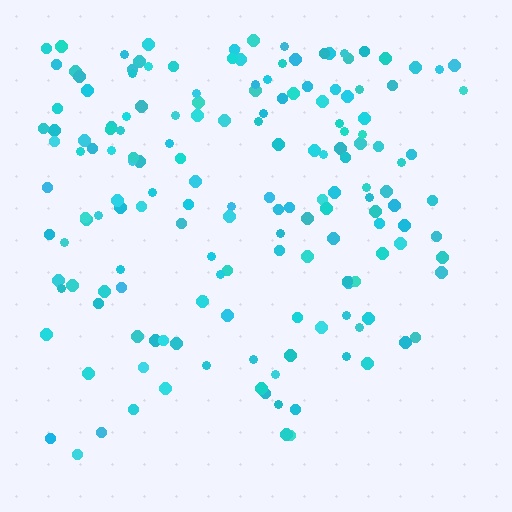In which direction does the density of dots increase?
From bottom to top, with the top side densest.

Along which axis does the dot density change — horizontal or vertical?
Vertical.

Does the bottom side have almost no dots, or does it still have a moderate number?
Still a moderate number, just noticeably fewer than the top.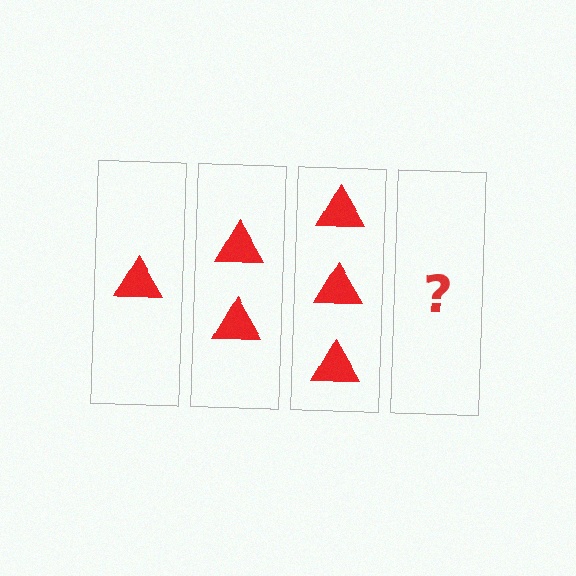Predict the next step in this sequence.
The next step is 4 triangles.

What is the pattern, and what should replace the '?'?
The pattern is that each step adds one more triangle. The '?' should be 4 triangles.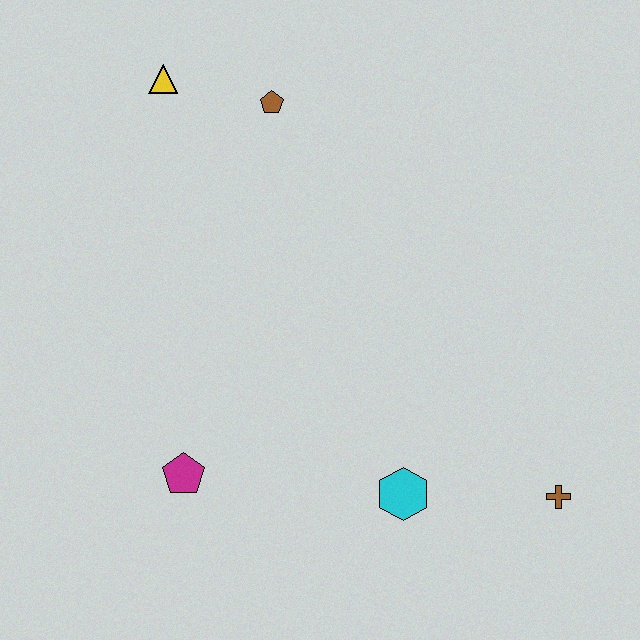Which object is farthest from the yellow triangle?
The brown cross is farthest from the yellow triangle.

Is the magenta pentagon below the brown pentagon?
Yes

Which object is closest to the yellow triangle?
The brown pentagon is closest to the yellow triangle.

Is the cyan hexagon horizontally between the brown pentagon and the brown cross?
Yes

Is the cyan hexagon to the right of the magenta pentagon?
Yes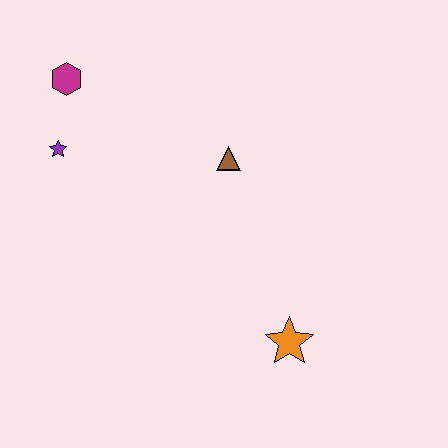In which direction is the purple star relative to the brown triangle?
The purple star is to the left of the brown triangle.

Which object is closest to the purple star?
The magenta hexagon is closest to the purple star.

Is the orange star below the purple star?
Yes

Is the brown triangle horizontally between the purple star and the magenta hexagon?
No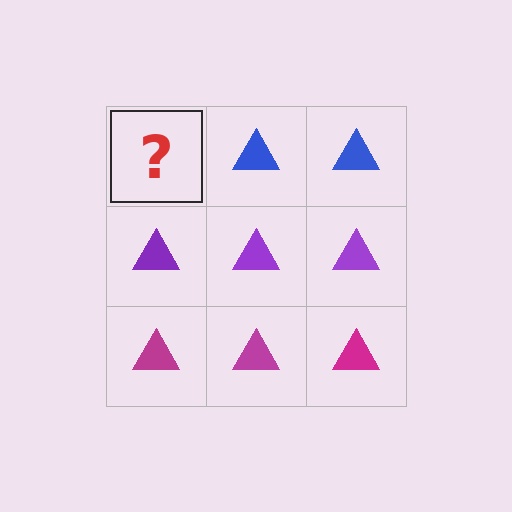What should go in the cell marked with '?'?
The missing cell should contain a blue triangle.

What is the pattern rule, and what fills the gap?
The rule is that each row has a consistent color. The gap should be filled with a blue triangle.